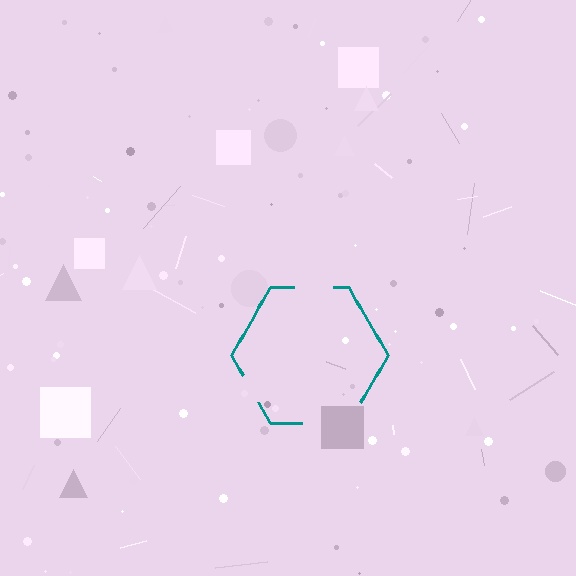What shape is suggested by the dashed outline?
The dashed outline suggests a hexagon.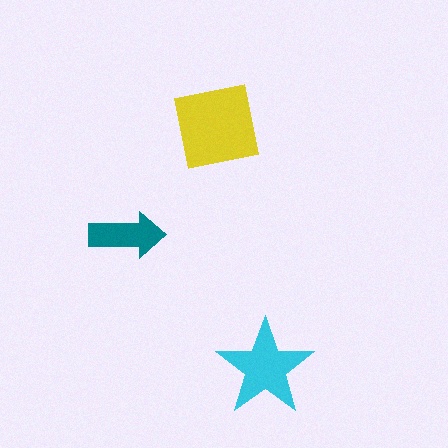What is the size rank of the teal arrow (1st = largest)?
3rd.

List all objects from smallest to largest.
The teal arrow, the cyan star, the yellow square.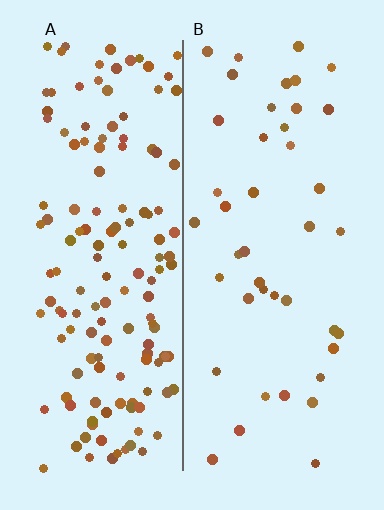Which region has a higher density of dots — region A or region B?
A (the left).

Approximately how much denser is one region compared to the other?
Approximately 3.4× — region A over region B.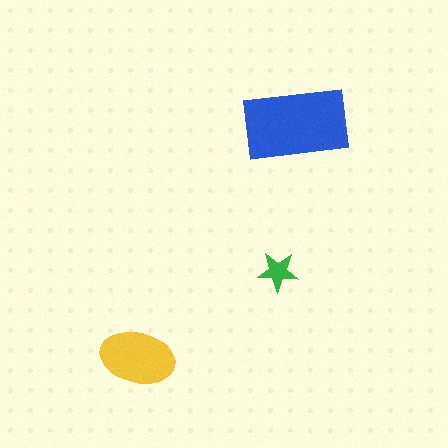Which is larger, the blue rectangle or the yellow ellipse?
The blue rectangle.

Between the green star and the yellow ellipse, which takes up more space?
The yellow ellipse.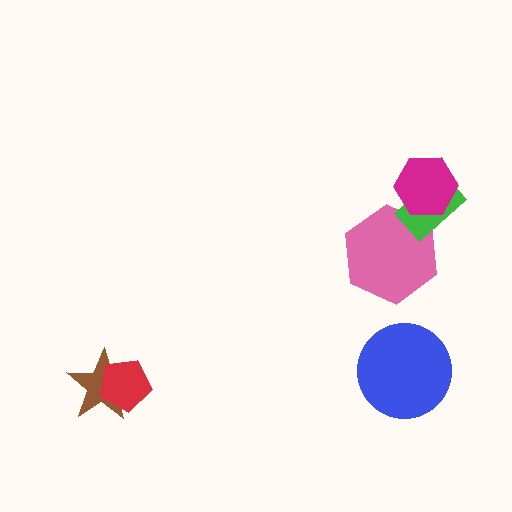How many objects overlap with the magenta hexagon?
1 object overlaps with the magenta hexagon.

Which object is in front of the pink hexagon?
The green rectangle is in front of the pink hexagon.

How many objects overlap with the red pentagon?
1 object overlaps with the red pentagon.